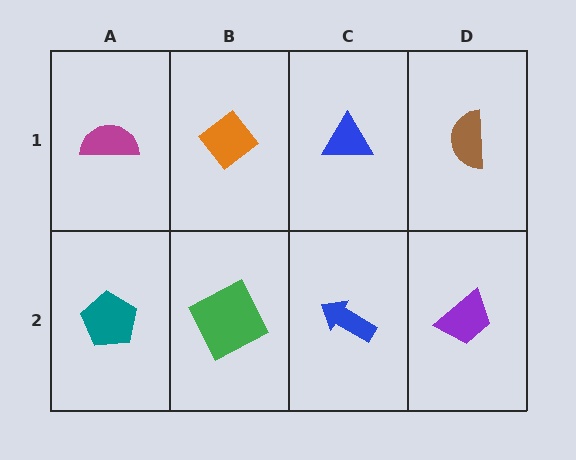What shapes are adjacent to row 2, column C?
A blue triangle (row 1, column C), a green square (row 2, column B), a purple trapezoid (row 2, column D).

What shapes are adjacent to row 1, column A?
A teal pentagon (row 2, column A), an orange diamond (row 1, column B).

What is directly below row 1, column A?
A teal pentagon.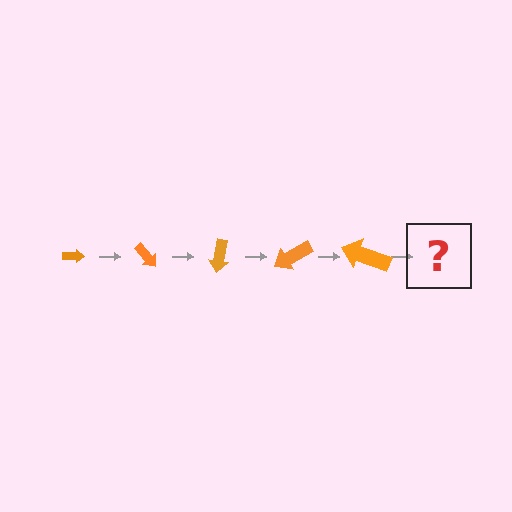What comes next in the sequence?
The next element should be an arrow, larger than the previous one and rotated 250 degrees from the start.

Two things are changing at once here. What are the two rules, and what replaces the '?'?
The two rules are that the arrow grows larger each step and it rotates 50 degrees each step. The '?' should be an arrow, larger than the previous one and rotated 250 degrees from the start.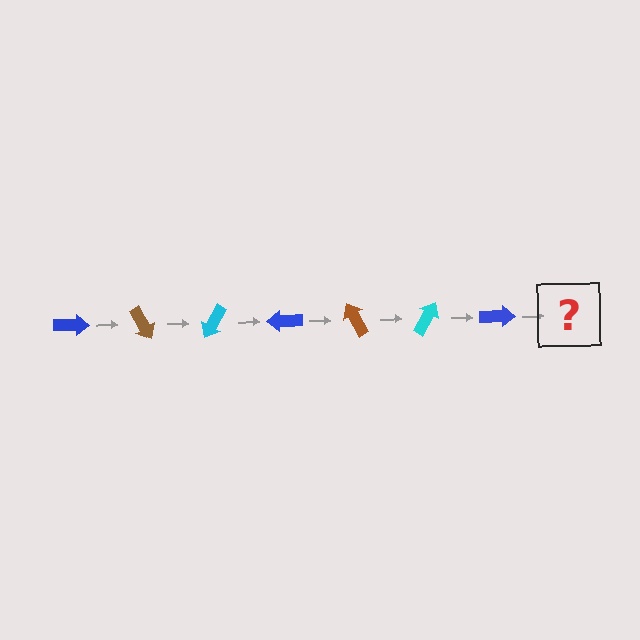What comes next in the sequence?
The next element should be a brown arrow, rotated 420 degrees from the start.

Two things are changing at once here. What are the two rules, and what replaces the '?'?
The two rules are that it rotates 60 degrees each step and the color cycles through blue, brown, and cyan. The '?' should be a brown arrow, rotated 420 degrees from the start.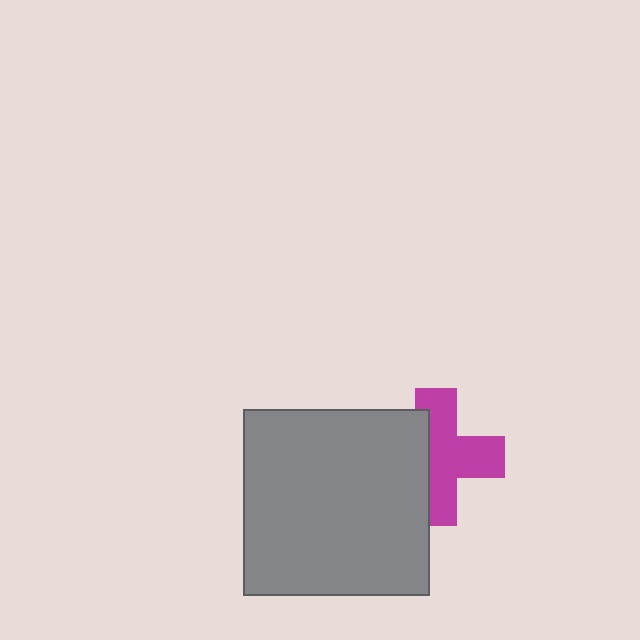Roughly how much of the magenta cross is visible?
About half of it is visible (roughly 63%).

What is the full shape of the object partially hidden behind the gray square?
The partially hidden object is a magenta cross.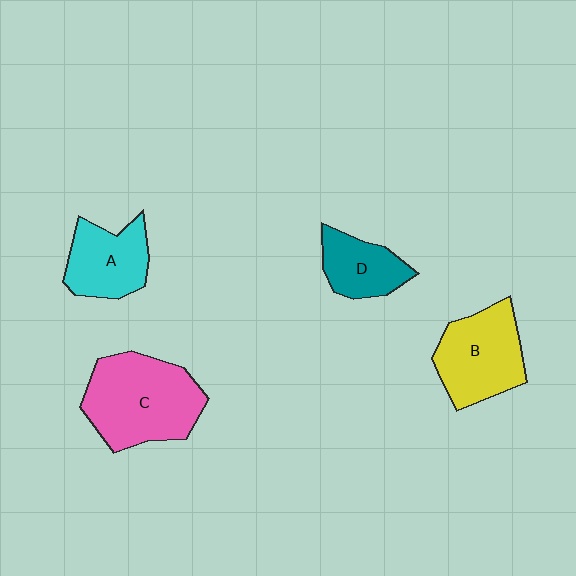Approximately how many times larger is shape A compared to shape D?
Approximately 1.2 times.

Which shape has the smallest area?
Shape D (teal).